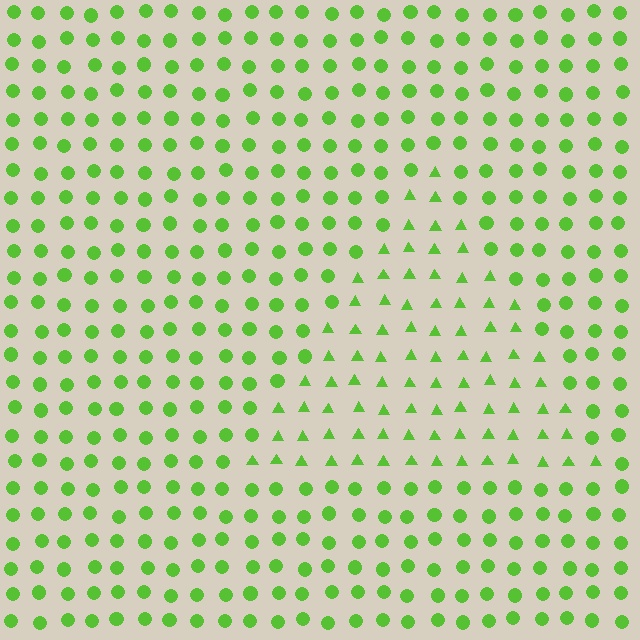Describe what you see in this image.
The image is filled with small lime elements arranged in a uniform grid. A triangle-shaped region contains triangles, while the surrounding area contains circles. The boundary is defined purely by the change in element shape.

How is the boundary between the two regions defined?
The boundary is defined by a change in element shape: triangles inside vs. circles outside. All elements share the same color and spacing.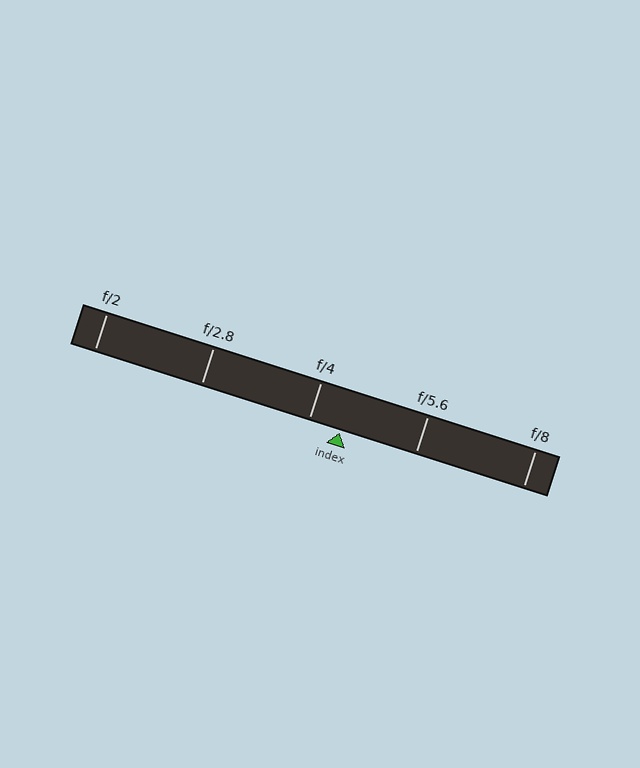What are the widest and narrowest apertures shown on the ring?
The widest aperture shown is f/2 and the narrowest is f/8.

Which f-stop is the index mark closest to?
The index mark is closest to f/4.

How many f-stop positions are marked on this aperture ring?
There are 5 f-stop positions marked.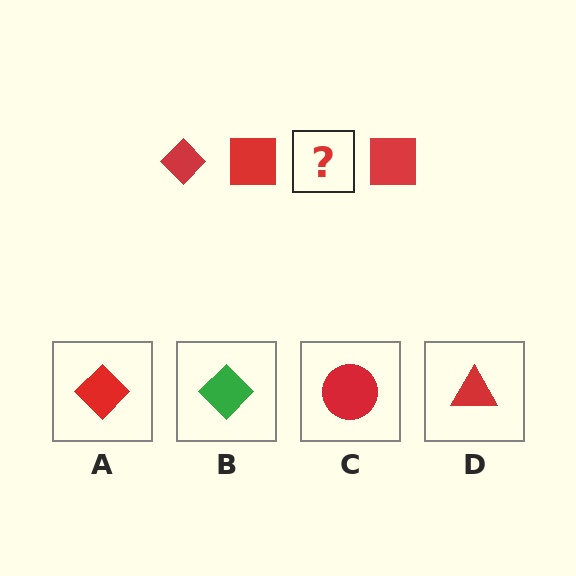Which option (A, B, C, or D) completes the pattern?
A.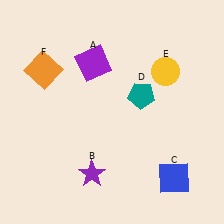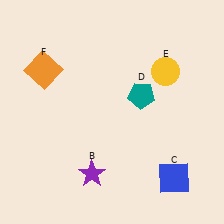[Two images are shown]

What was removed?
The purple square (A) was removed in Image 2.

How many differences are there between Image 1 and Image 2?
There is 1 difference between the two images.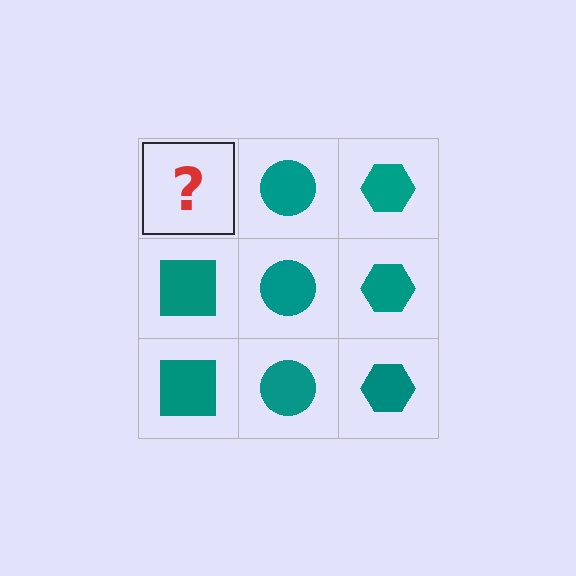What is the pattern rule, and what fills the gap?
The rule is that each column has a consistent shape. The gap should be filled with a teal square.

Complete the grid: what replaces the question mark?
The question mark should be replaced with a teal square.